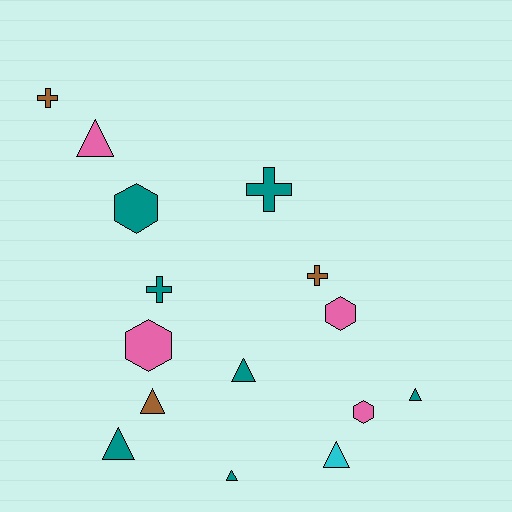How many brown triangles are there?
There is 1 brown triangle.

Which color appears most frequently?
Teal, with 7 objects.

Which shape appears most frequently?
Triangle, with 7 objects.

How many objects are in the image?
There are 15 objects.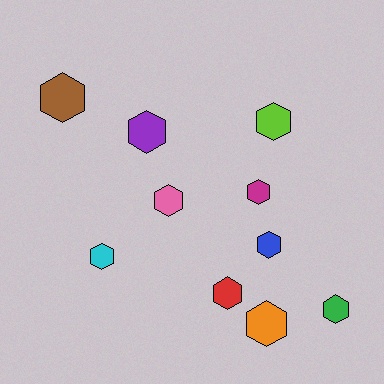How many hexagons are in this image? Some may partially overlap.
There are 10 hexagons.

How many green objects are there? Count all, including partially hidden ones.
There is 1 green object.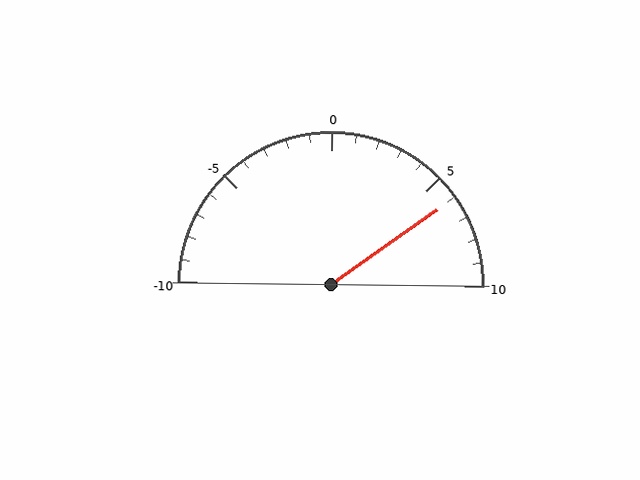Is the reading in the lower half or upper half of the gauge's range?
The reading is in the upper half of the range (-10 to 10).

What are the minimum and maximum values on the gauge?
The gauge ranges from -10 to 10.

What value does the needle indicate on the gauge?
The needle indicates approximately 6.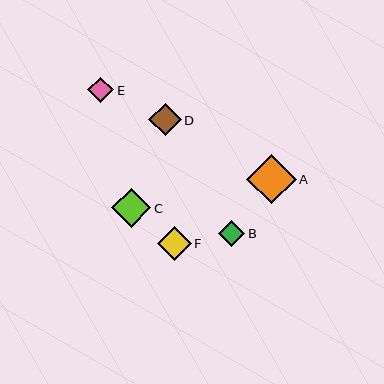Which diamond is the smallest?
Diamond E is the smallest with a size of approximately 26 pixels.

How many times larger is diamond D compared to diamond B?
Diamond D is approximately 1.3 times the size of diamond B.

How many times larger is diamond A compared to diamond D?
Diamond A is approximately 1.5 times the size of diamond D.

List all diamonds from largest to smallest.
From largest to smallest: A, C, F, D, B, E.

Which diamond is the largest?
Diamond A is the largest with a size of approximately 49 pixels.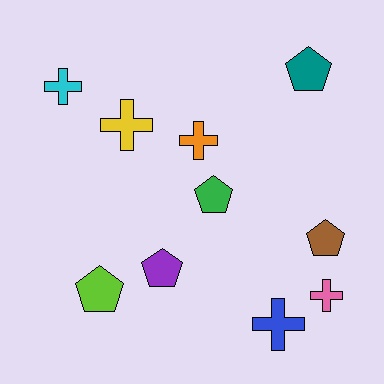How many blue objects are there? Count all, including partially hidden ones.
There is 1 blue object.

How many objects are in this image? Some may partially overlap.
There are 10 objects.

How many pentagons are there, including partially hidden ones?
There are 5 pentagons.